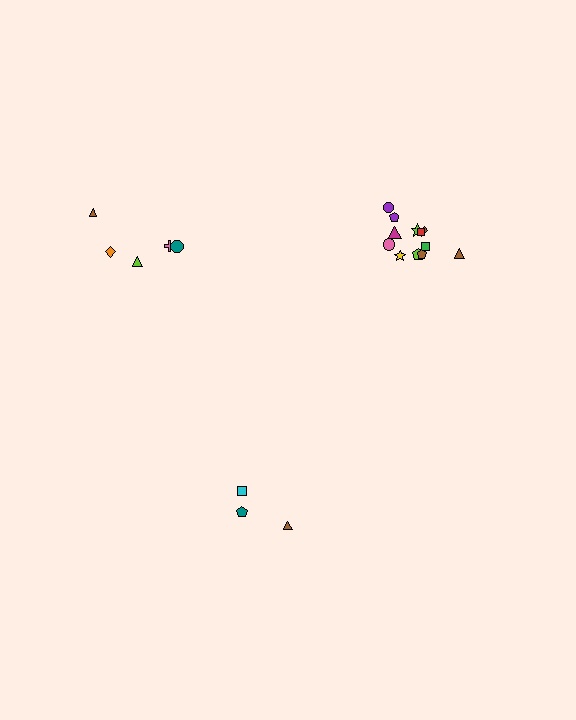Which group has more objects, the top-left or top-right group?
The top-right group.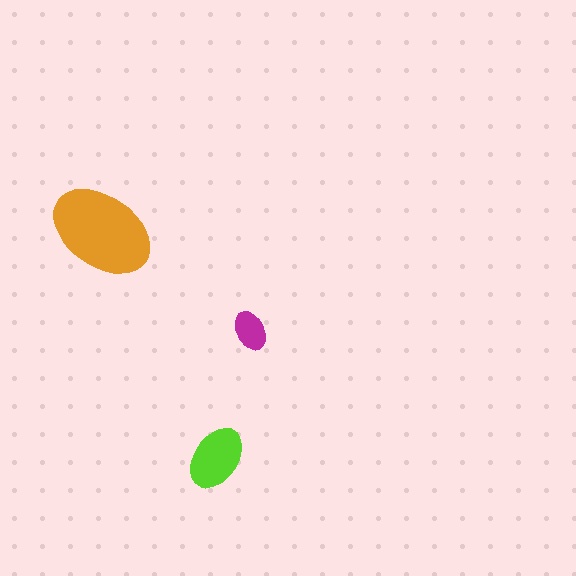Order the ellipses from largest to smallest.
the orange one, the lime one, the magenta one.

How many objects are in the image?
There are 3 objects in the image.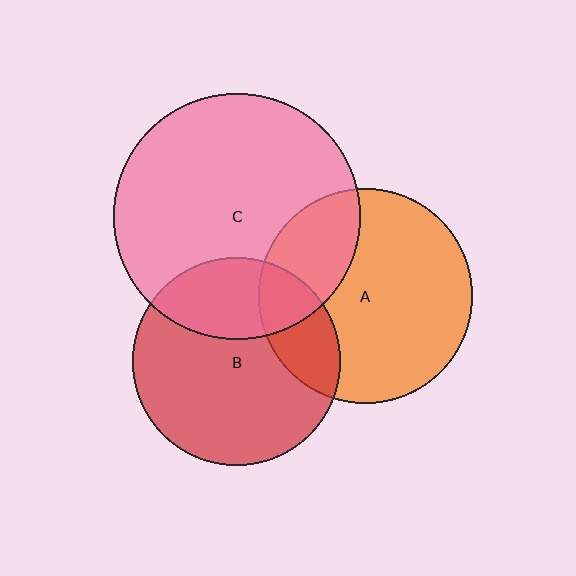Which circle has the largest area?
Circle C (pink).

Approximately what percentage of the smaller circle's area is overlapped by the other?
Approximately 25%.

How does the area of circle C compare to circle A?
Approximately 1.3 times.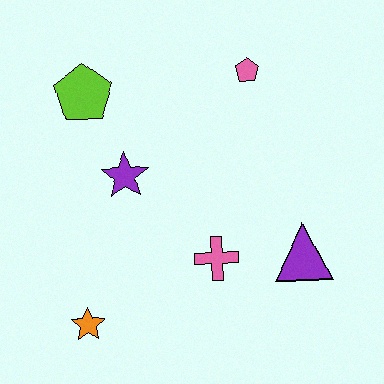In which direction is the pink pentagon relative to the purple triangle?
The pink pentagon is above the purple triangle.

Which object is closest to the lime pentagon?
The purple star is closest to the lime pentagon.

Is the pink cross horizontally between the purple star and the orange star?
No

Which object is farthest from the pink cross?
The lime pentagon is farthest from the pink cross.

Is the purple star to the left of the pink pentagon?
Yes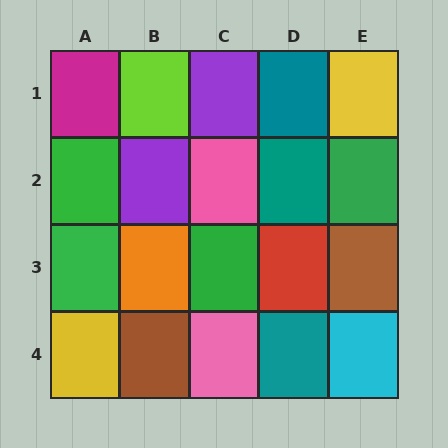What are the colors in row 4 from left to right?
Yellow, brown, pink, teal, cyan.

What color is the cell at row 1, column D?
Teal.